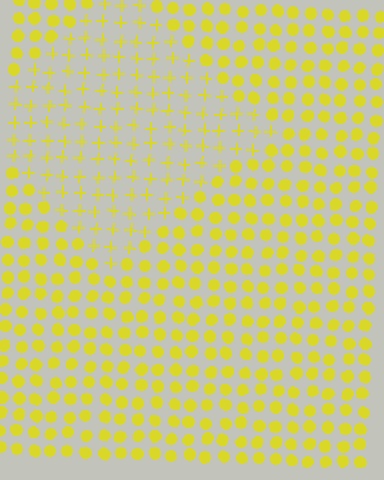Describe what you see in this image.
The image is filled with small yellow elements arranged in a uniform grid. A diamond-shaped region contains plus signs, while the surrounding area contains circles. The boundary is defined purely by the change in element shape.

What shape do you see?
I see a diamond.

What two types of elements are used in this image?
The image uses plus signs inside the diamond region and circles outside it.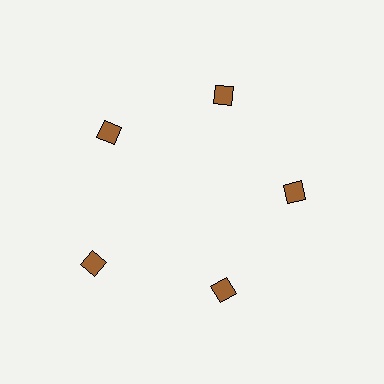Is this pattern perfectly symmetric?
No. The 5 brown squares are arranged in a ring, but one element near the 8 o'clock position is pushed outward from the center, breaking the 5-fold rotational symmetry.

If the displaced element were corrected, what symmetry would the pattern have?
It would have 5-fold rotational symmetry — the pattern would map onto itself every 72 degrees.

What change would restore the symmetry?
The symmetry would be restored by moving it inward, back onto the ring so that all 5 squares sit at equal angles and equal distance from the center.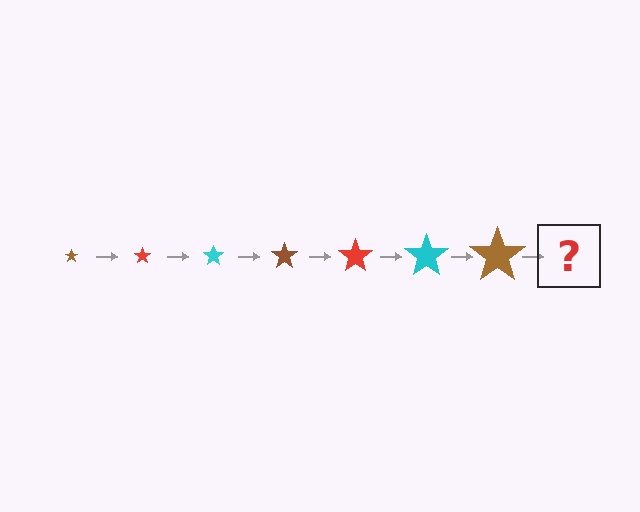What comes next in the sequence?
The next element should be a red star, larger than the previous one.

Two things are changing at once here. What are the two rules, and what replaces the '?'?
The two rules are that the star grows larger each step and the color cycles through brown, red, and cyan. The '?' should be a red star, larger than the previous one.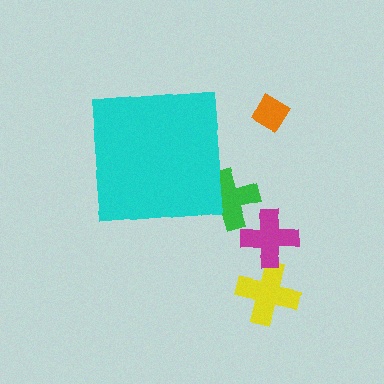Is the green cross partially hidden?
Yes, the green cross is partially hidden behind the cyan square.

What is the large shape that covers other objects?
A cyan square.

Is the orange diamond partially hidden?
No, the orange diamond is fully visible.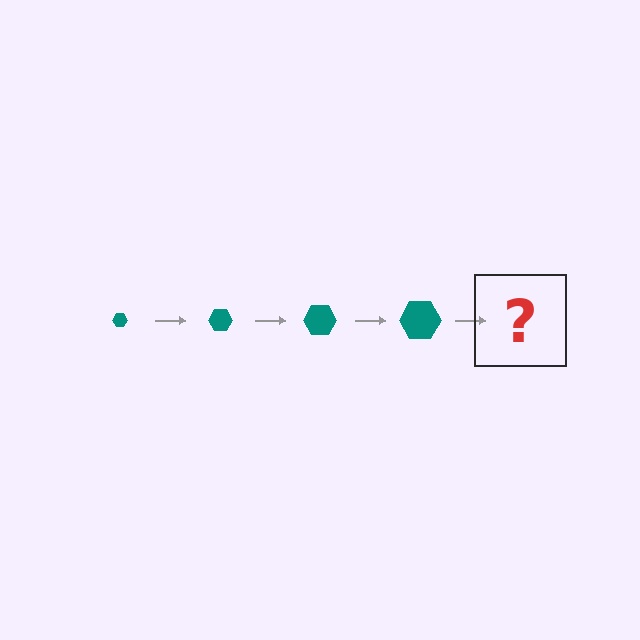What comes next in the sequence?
The next element should be a teal hexagon, larger than the previous one.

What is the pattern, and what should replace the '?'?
The pattern is that the hexagon gets progressively larger each step. The '?' should be a teal hexagon, larger than the previous one.